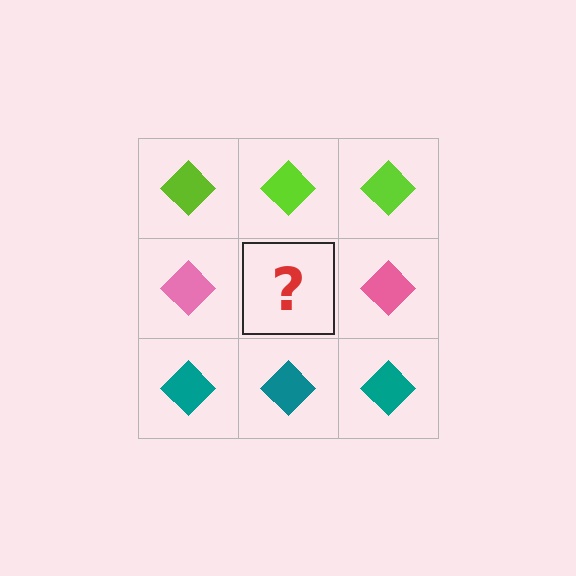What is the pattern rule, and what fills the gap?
The rule is that each row has a consistent color. The gap should be filled with a pink diamond.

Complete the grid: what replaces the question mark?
The question mark should be replaced with a pink diamond.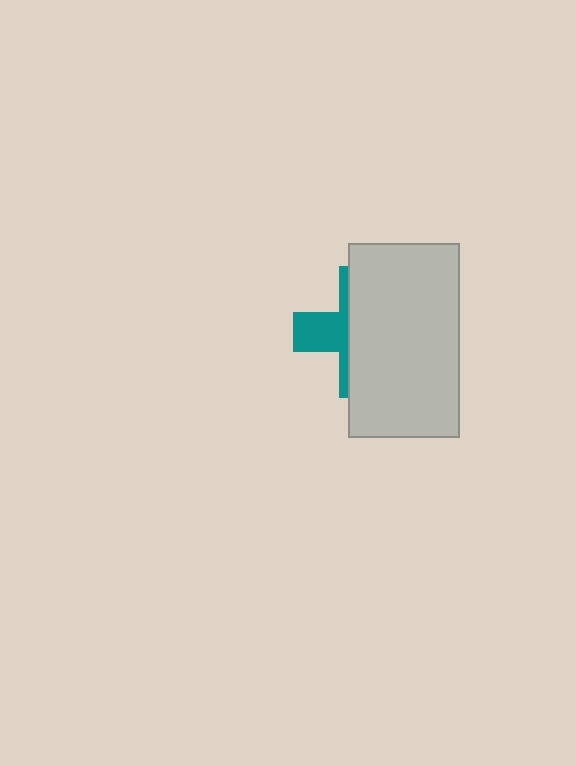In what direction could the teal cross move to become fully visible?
The teal cross could move left. That would shift it out from behind the light gray rectangle entirely.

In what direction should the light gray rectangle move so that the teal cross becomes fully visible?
The light gray rectangle should move right. That is the shortest direction to clear the overlap and leave the teal cross fully visible.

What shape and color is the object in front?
The object in front is a light gray rectangle.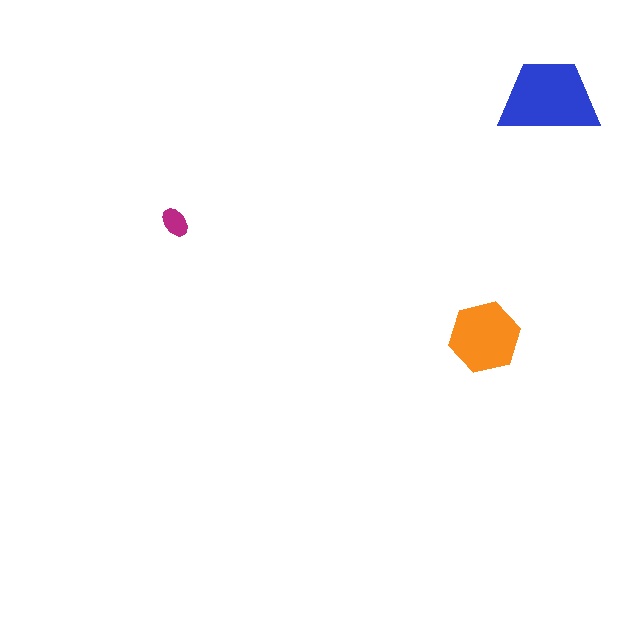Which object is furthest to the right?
The blue trapezoid is rightmost.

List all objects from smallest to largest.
The magenta ellipse, the orange hexagon, the blue trapezoid.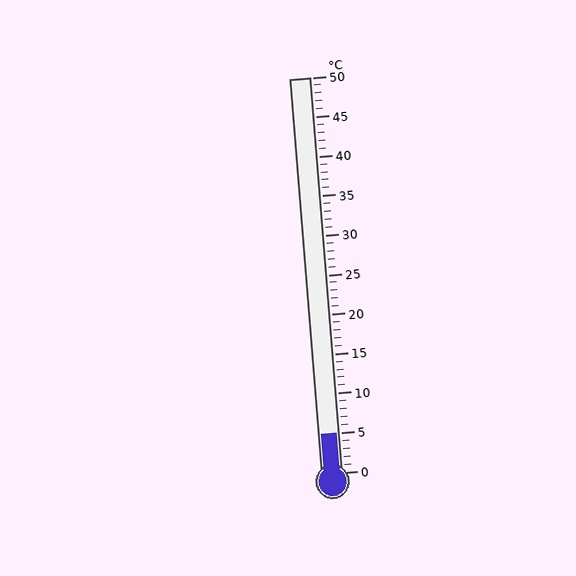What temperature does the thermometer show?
The thermometer shows approximately 5°C.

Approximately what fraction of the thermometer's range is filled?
The thermometer is filled to approximately 10% of its range.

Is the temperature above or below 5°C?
The temperature is at 5°C.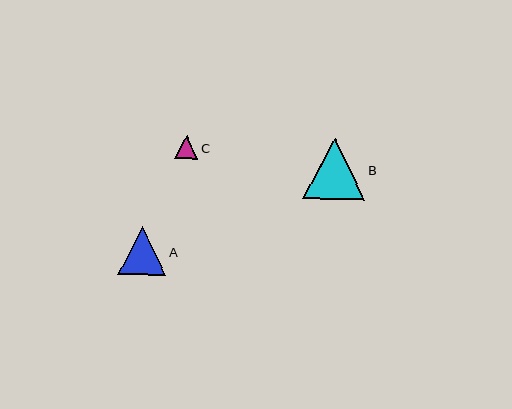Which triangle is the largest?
Triangle B is the largest with a size of approximately 61 pixels.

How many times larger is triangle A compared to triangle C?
Triangle A is approximately 2.1 times the size of triangle C.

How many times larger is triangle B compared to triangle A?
Triangle B is approximately 1.3 times the size of triangle A.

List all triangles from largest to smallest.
From largest to smallest: B, A, C.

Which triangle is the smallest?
Triangle C is the smallest with a size of approximately 23 pixels.